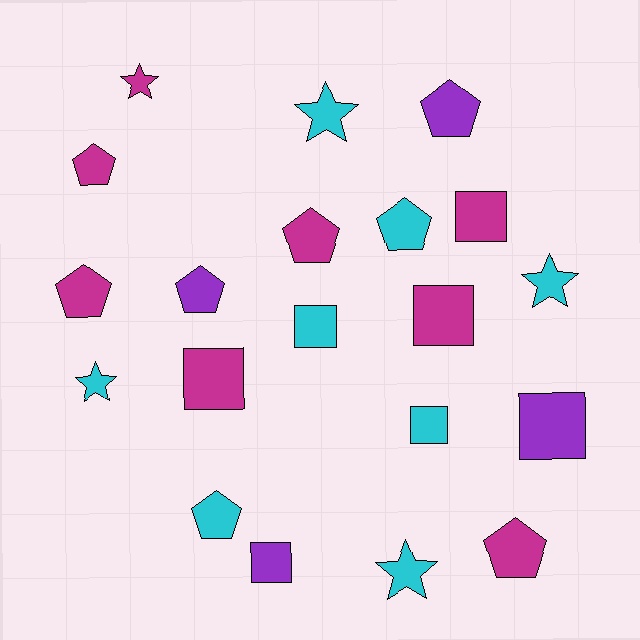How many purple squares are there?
There are 2 purple squares.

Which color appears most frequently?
Cyan, with 8 objects.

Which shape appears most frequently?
Pentagon, with 8 objects.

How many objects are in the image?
There are 20 objects.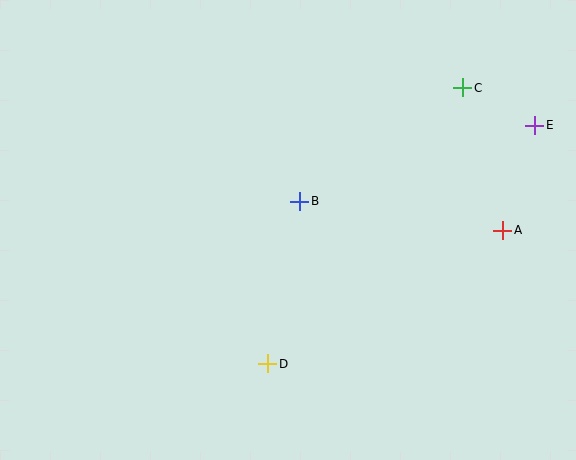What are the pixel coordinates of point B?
Point B is at (300, 201).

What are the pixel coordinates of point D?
Point D is at (268, 364).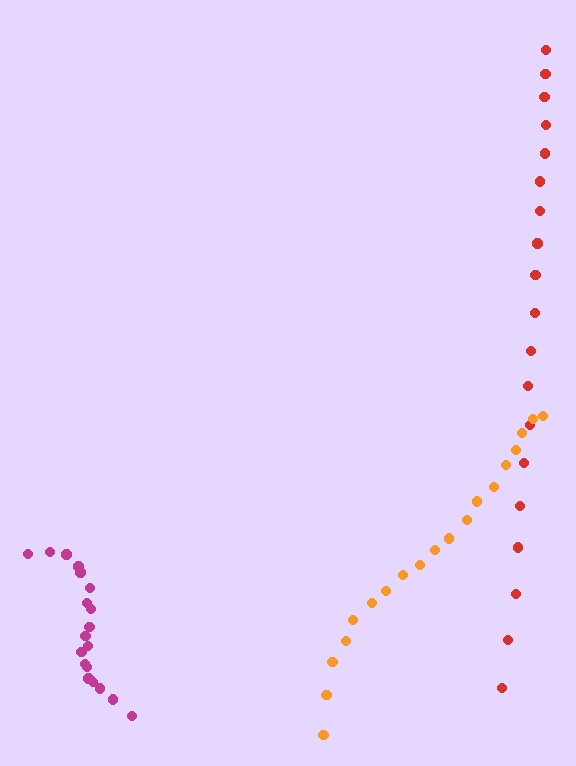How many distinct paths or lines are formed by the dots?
There are 3 distinct paths.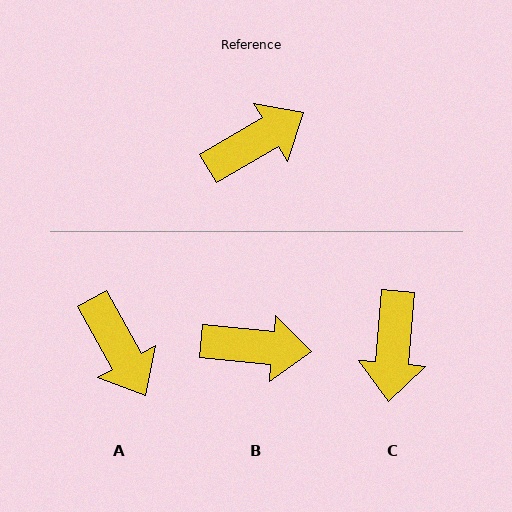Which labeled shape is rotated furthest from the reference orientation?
C, about 125 degrees away.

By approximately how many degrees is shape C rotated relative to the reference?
Approximately 125 degrees clockwise.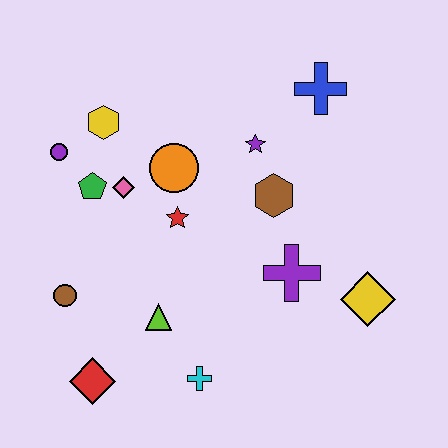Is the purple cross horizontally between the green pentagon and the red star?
No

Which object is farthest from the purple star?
The red diamond is farthest from the purple star.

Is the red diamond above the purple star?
No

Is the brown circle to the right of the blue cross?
No